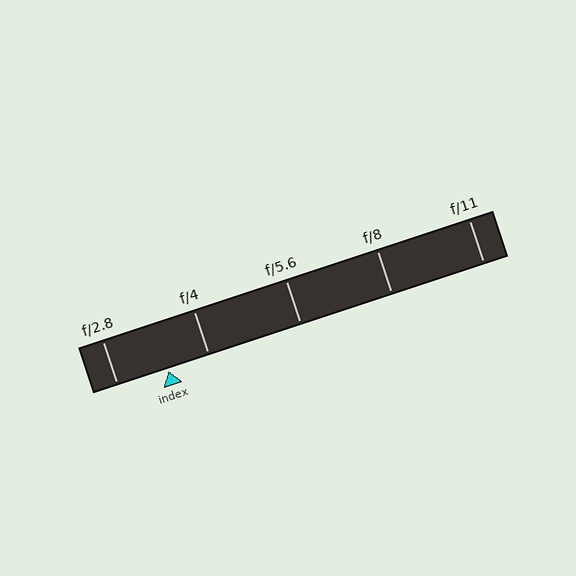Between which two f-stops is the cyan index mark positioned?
The index mark is between f/2.8 and f/4.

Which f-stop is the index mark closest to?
The index mark is closest to f/4.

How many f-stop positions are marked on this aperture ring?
There are 5 f-stop positions marked.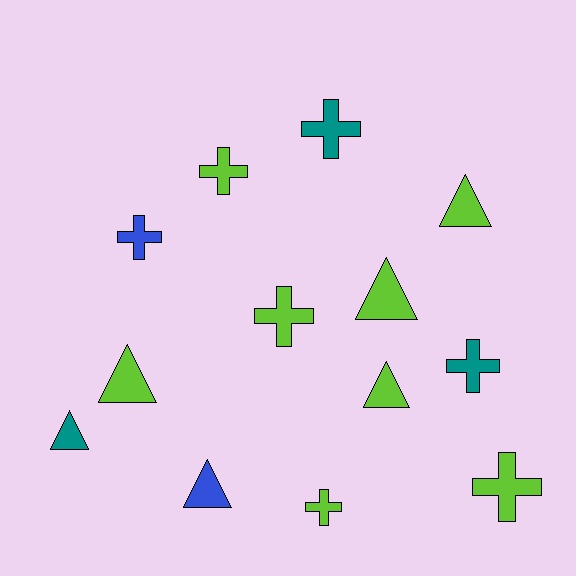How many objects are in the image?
There are 13 objects.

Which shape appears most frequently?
Cross, with 7 objects.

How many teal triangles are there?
There is 1 teal triangle.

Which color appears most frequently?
Lime, with 8 objects.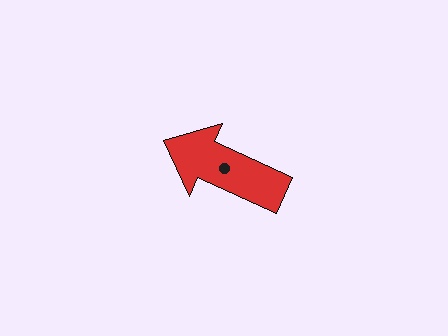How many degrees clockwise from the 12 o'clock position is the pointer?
Approximately 294 degrees.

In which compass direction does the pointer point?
Northwest.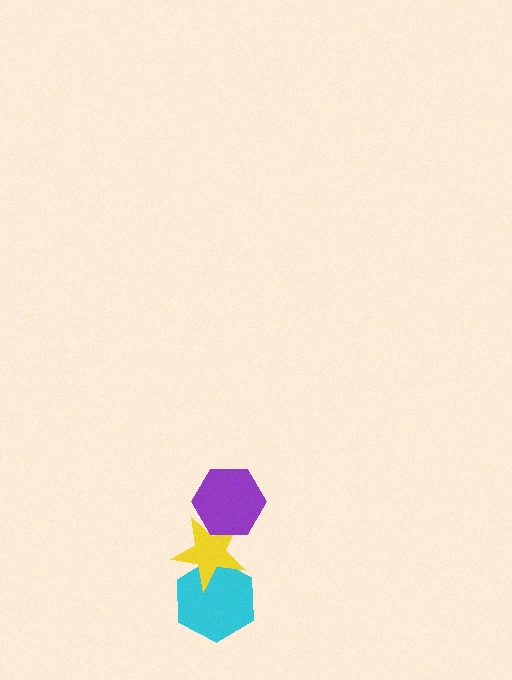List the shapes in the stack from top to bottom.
From top to bottom: the purple hexagon, the yellow star, the cyan hexagon.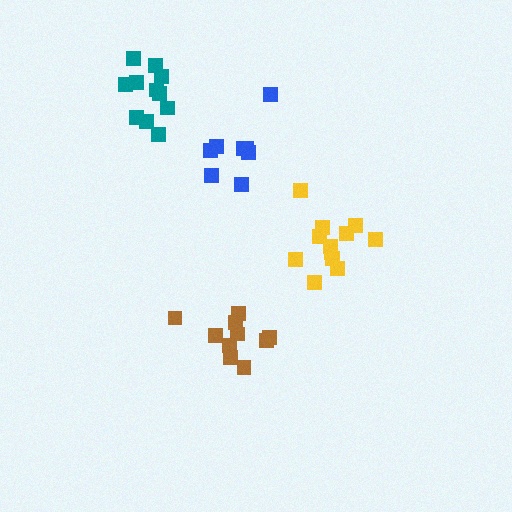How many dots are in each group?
Group 1: 12 dots, Group 2: 8 dots, Group 3: 10 dots, Group 4: 11 dots (41 total).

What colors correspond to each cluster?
The clusters are colored: yellow, blue, brown, teal.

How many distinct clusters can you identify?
There are 4 distinct clusters.